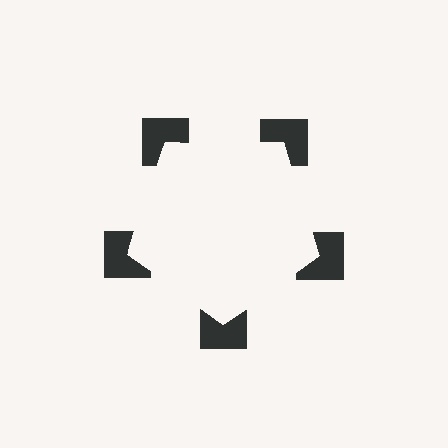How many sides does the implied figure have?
5 sides.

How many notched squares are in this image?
There are 5 — one at each vertex of the illusory pentagon.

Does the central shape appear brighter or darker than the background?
It typically appears slightly brighter than the background, even though no actual brightness change is drawn.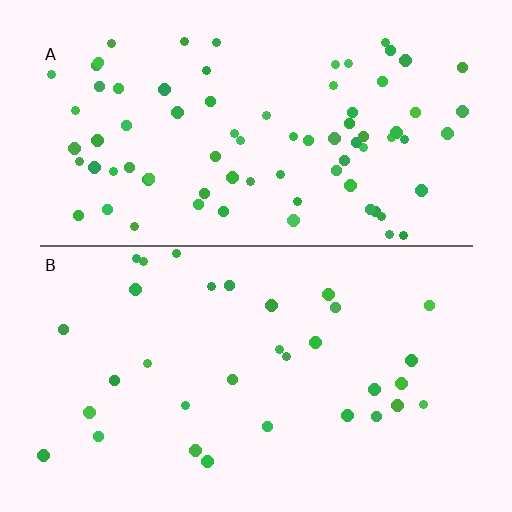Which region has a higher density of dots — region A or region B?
A (the top).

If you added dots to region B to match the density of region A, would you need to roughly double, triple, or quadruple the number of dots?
Approximately double.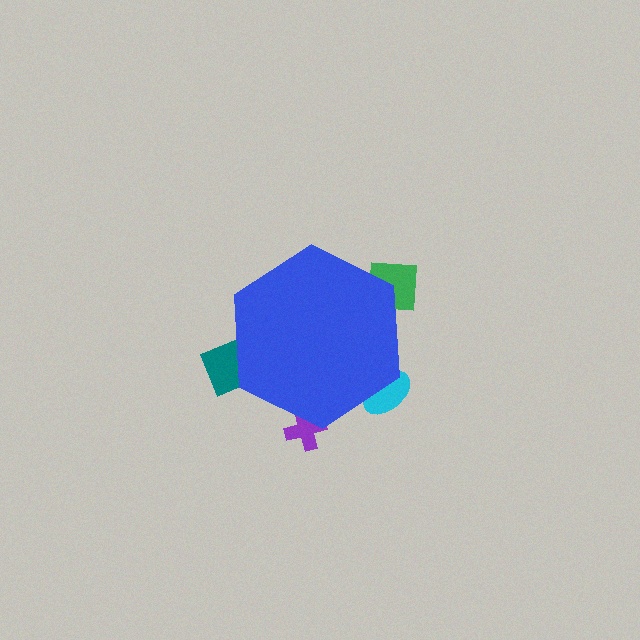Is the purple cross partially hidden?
Yes, the purple cross is partially hidden behind the blue hexagon.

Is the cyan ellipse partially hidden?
Yes, the cyan ellipse is partially hidden behind the blue hexagon.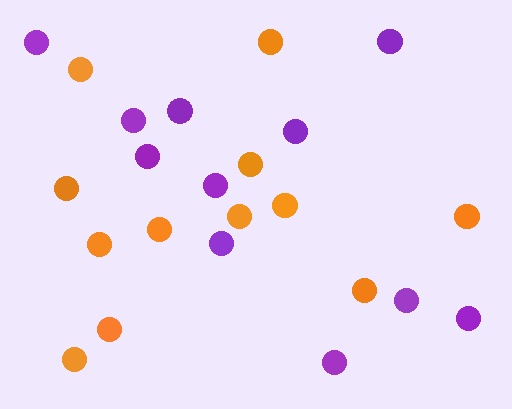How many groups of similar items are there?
There are 2 groups: one group of orange circles (12) and one group of purple circles (11).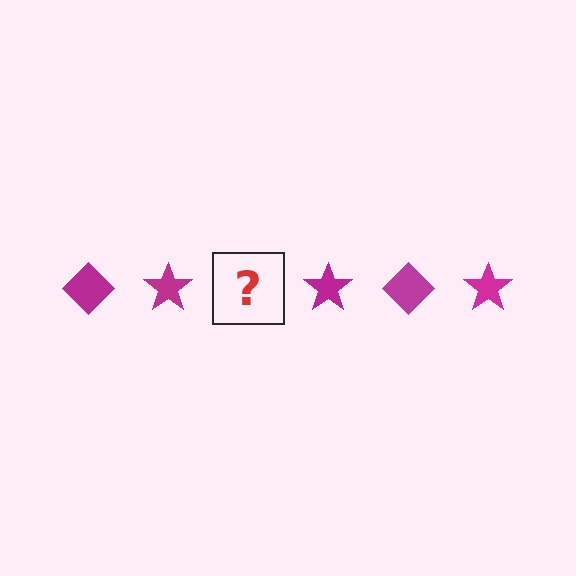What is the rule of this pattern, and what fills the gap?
The rule is that the pattern cycles through diamond, star shapes in magenta. The gap should be filled with a magenta diamond.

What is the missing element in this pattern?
The missing element is a magenta diamond.